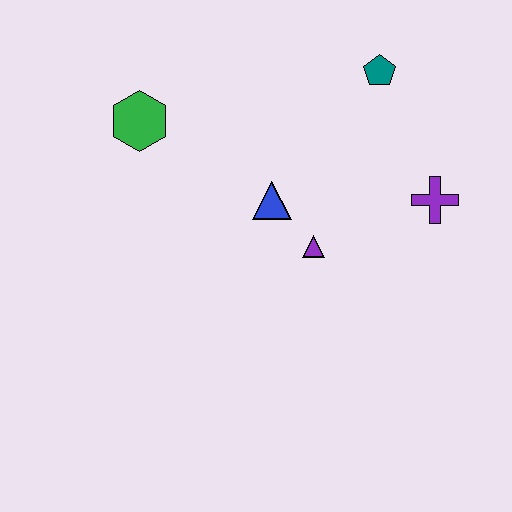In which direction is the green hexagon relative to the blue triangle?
The green hexagon is to the left of the blue triangle.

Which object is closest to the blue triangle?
The purple triangle is closest to the blue triangle.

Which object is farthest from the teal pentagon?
The green hexagon is farthest from the teal pentagon.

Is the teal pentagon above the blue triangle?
Yes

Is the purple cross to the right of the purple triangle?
Yes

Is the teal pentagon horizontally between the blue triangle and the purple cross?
Yes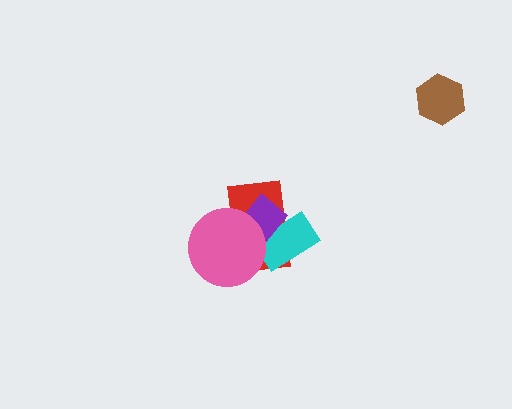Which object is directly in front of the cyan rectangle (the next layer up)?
The purple rectangle is directly in front of the cyan rectangle.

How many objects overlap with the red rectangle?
3 objects overlap with the red rectangle.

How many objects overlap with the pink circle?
3 objects overlap with the pink circle.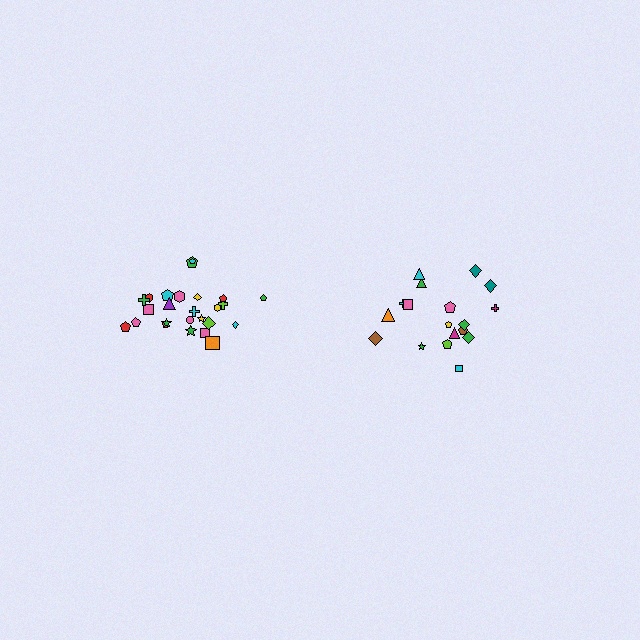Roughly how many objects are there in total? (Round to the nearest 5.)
Roughly 45 objects in total.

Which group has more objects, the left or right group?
The left group.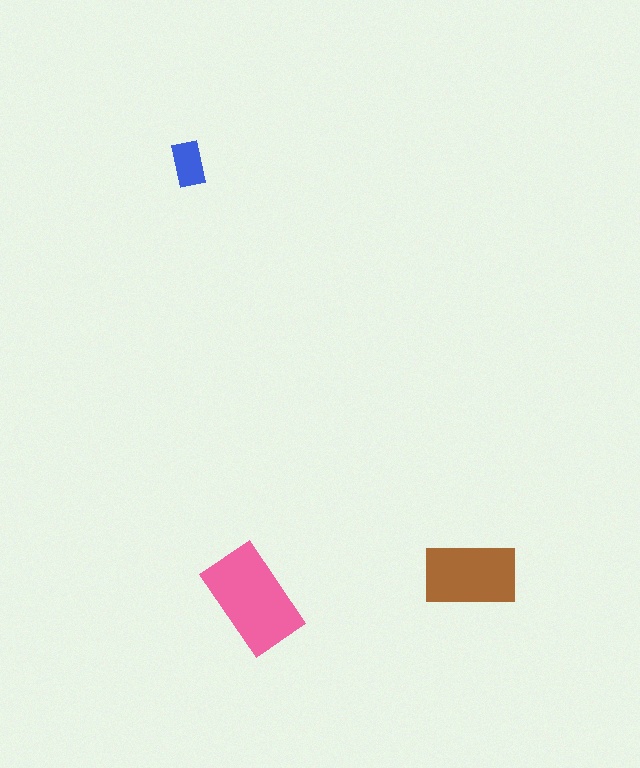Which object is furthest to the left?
The blue rectangle is leftmost.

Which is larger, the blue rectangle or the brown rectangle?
The brown one.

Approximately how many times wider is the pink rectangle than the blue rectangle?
About 2.5 times wider.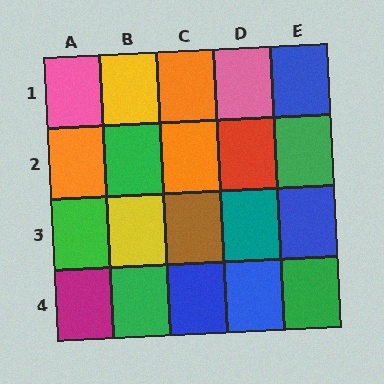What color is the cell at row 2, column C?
Orange.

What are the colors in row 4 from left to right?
Magenta, green, blue, blue, green.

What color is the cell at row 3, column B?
Yellow.